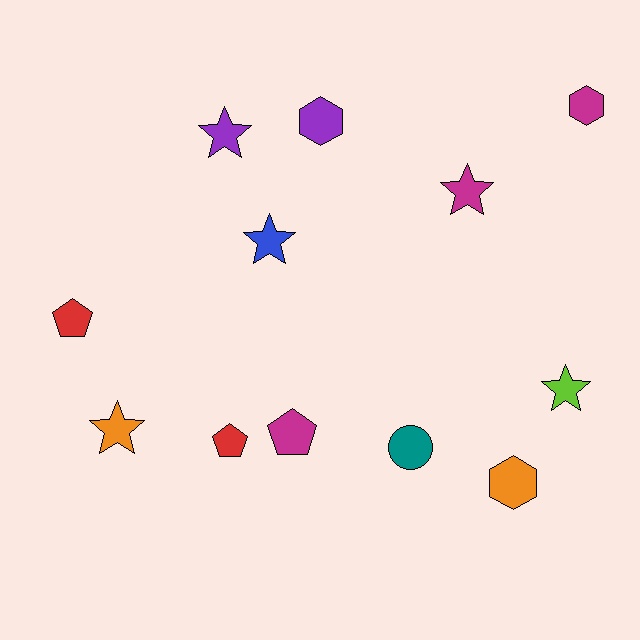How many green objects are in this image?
There are no green objects.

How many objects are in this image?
There are 12 objects.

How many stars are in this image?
There are 5 stars.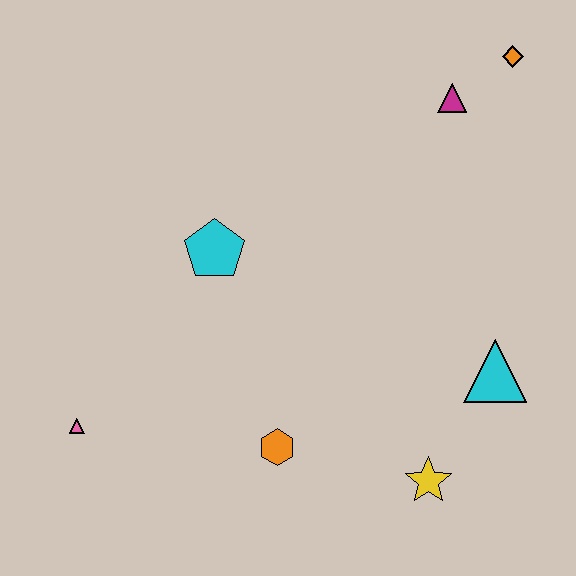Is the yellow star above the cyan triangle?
No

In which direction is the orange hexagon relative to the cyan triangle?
The orange hexagon is to the left of the cyan triangle.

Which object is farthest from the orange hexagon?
The orange diamond is farthest from the orange hexagon.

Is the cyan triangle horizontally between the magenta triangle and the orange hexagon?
No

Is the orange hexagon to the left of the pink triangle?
No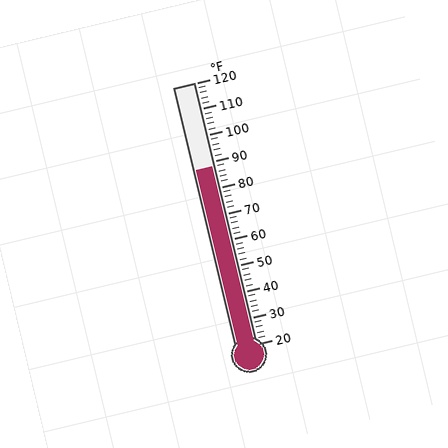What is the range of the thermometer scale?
The thermometer scale ranges from 20°F to 120°F.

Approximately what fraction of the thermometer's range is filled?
The thermometer is filled to approximately 70% of its range.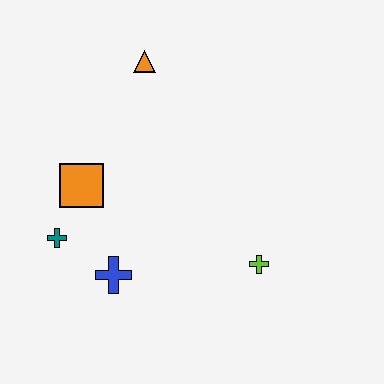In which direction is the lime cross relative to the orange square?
The lime cross is to the right of the orange square.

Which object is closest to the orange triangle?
The orange square is closest to the orange triangle.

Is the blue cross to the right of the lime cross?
No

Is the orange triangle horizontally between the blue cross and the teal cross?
No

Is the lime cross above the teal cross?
No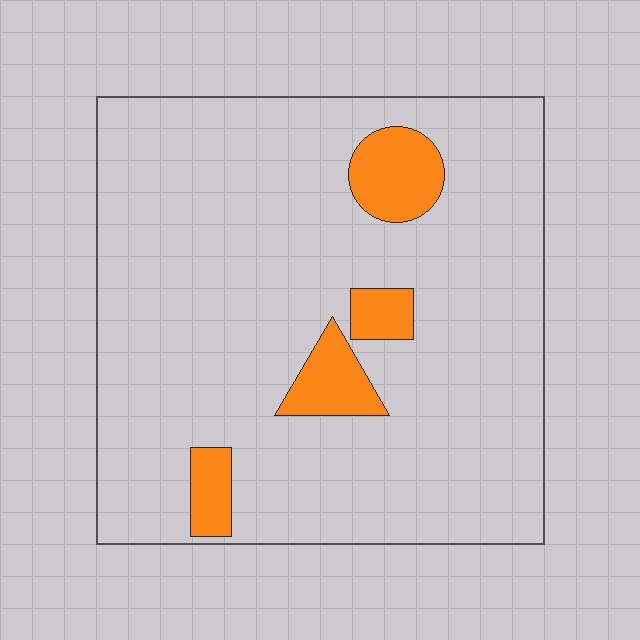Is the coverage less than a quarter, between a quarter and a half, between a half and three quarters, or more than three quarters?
Less than a quarter.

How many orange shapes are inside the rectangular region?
4.